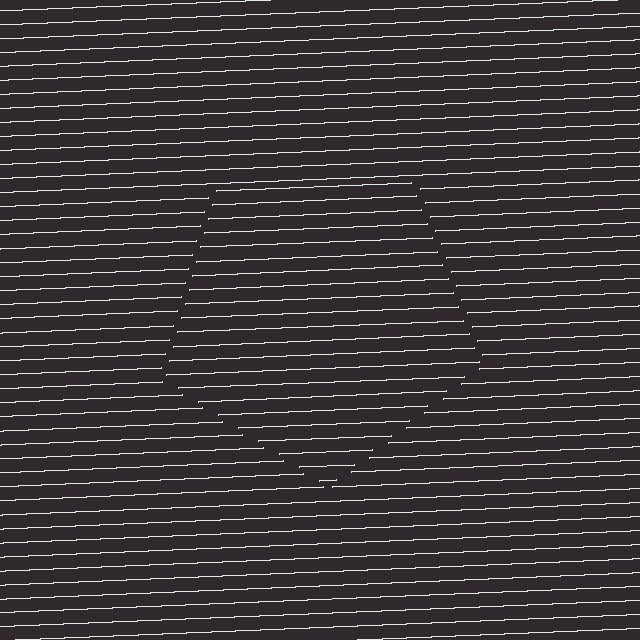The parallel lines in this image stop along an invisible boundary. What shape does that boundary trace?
An illusory pentagon. The interior of the shape contains the same grating, shifted by half a period — the contour is defined by the phase discontinuity where line-ends from the inner and outer gratings abut.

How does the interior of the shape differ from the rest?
The interior of the shape contains the same grating, shifted by half a period — the contour is defined by the phase discontinuity where line-ends from the inner and outer gratings abut.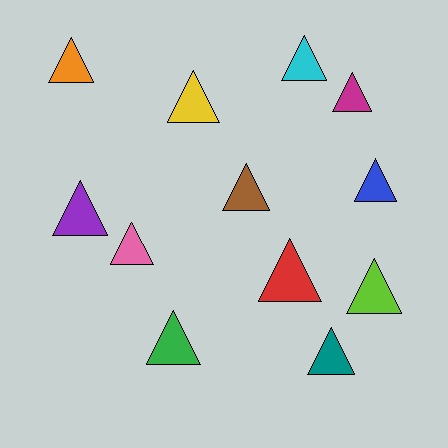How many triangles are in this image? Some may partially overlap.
There are 12 triangles.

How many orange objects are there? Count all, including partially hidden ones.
There is 1 orange object.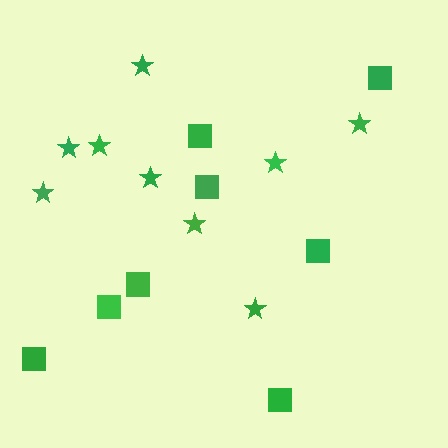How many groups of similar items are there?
There are 2 groups: one group of stars (9) and one group of squares (8).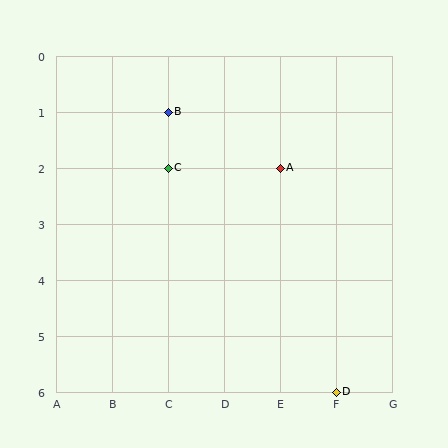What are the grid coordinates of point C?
Point C is at grid coordinates (C, 2).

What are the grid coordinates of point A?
Point A is at grid coordinates (E, 2).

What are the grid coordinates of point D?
Point D is at grid coordinates (F, 6).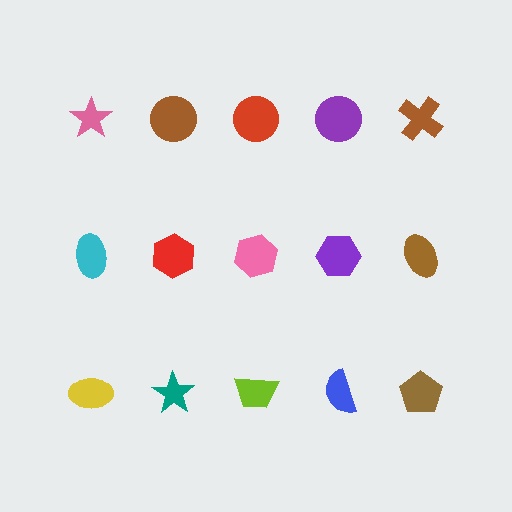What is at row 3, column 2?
A teal star.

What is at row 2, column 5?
A brown ellipse.